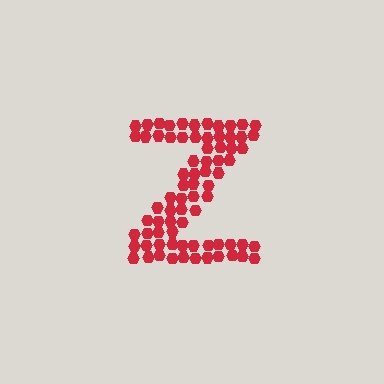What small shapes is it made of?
It is made of small hexagons.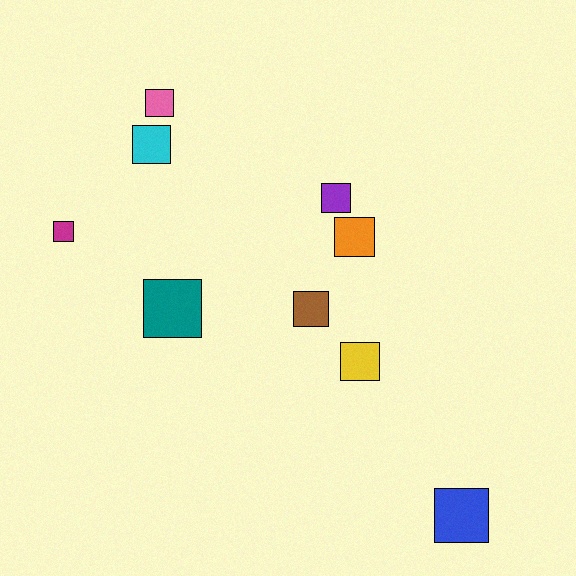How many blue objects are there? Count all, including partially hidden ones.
There is 1 blue object.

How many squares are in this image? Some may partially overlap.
There are 9 squares.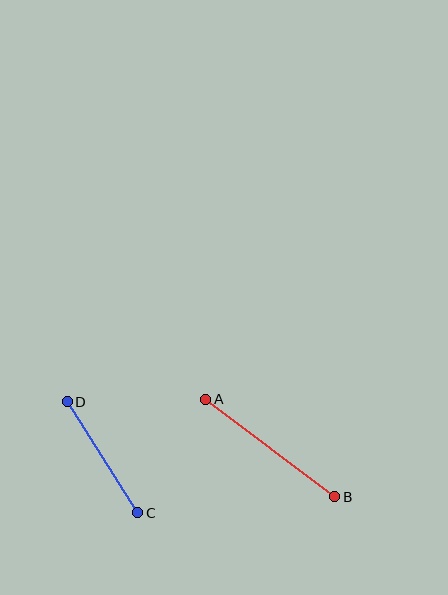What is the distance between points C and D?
The distance is approximately 131 pixels.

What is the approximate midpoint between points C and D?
The midpoint is at approximately (102, 457) pixels.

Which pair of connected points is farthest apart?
Points A and B are farthest apart.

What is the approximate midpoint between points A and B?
The midpoint is at approximately (270, 448) pixels.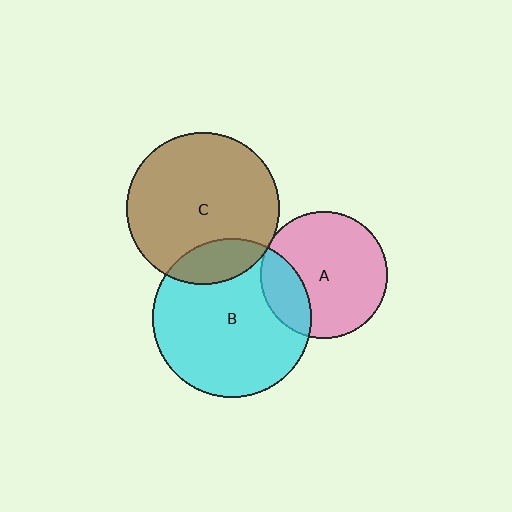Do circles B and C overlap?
Yes.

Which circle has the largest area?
Circle B (cyan).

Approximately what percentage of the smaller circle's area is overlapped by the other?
Approximately 15%.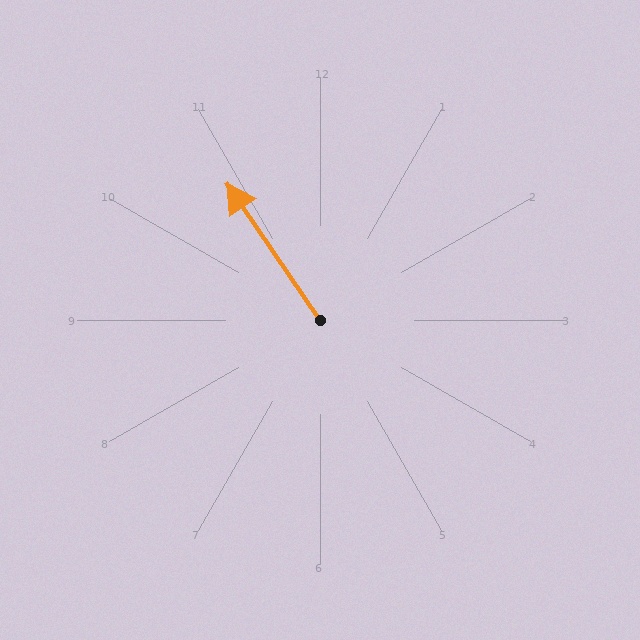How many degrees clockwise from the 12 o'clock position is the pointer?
Approximately 326 degrees.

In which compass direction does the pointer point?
Northwest.